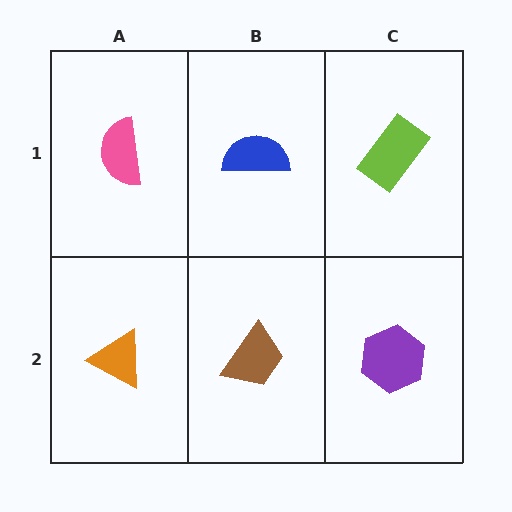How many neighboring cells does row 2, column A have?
2.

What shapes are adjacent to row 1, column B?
A brown trapezoid (row 2, column B), a pink semicircle (row 1, column A), a lime rectangle (row 1, column C).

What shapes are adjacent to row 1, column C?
A purple hexagon (row 2, column C), a blue semicircle (row 1, column B).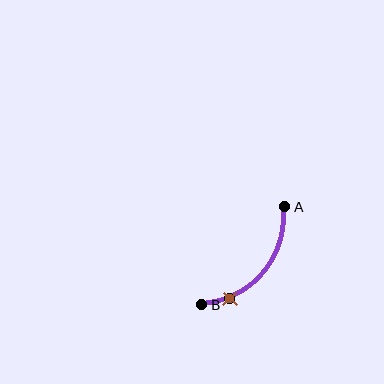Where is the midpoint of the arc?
The arc midpoint is the point on the curve farthest from the straight line joining A and B. It sits below and to the right of that line.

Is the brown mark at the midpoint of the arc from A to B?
No. The brown mark lies on the arc but is closer to endpoint B. The arc midpoint would be at the point on the curve equidistant along the arc from both A and B.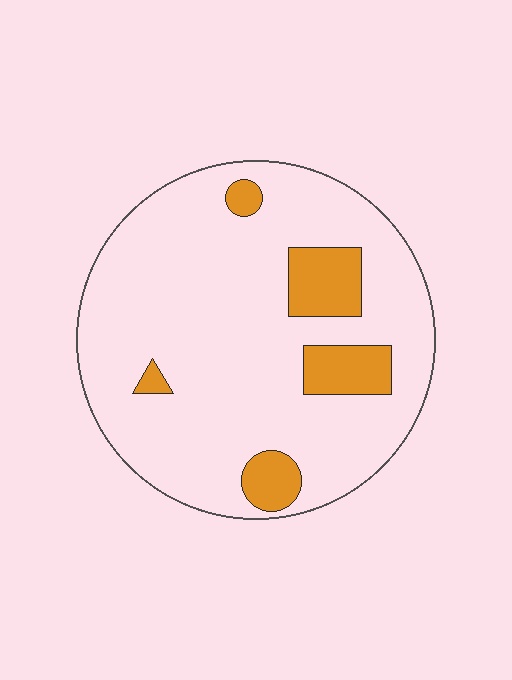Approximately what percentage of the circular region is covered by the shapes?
Approximately 15%.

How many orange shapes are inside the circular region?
5.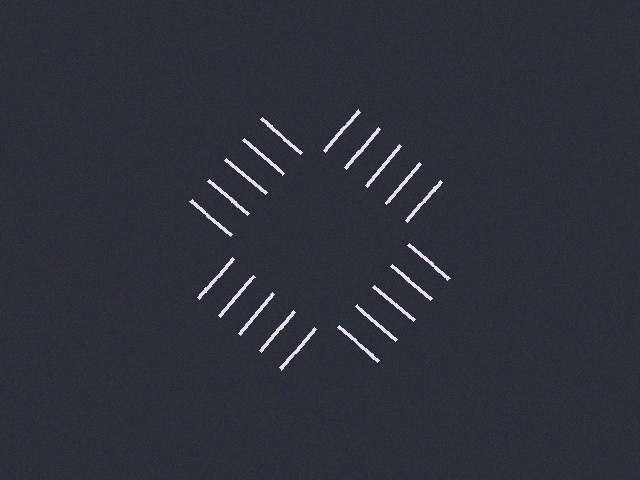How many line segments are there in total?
20 — 5 along each of the 4 edges.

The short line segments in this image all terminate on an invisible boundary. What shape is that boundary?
An illusory square — the line segments terminate on its edges but no continuous stroke is drawn.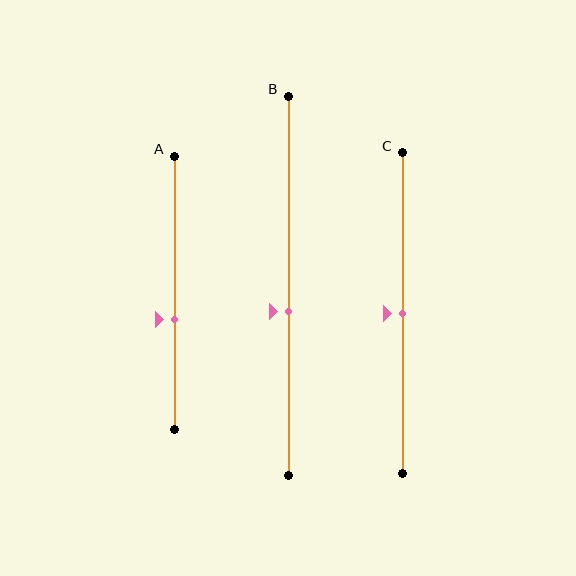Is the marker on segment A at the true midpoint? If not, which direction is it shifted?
No, the marker on segment A is shifted downward by about 10% of the segment length.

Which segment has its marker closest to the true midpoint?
Segment C has its marker closest to the true midpoint.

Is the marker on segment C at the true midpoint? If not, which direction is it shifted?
Yes, the marker on segment C is at the true midpoint.